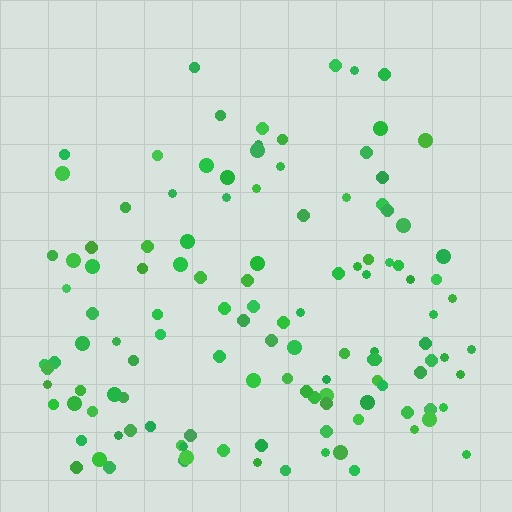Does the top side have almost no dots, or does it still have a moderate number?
Still a moderate number, just noticeably fewer than the bottom.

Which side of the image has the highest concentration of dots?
The bottom.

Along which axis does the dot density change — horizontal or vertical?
Vertical.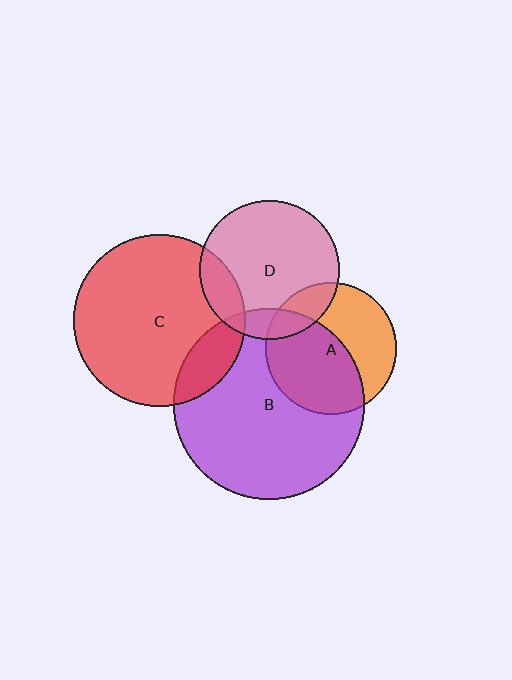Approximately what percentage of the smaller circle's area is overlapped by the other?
Approximately 15%.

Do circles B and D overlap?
Yes.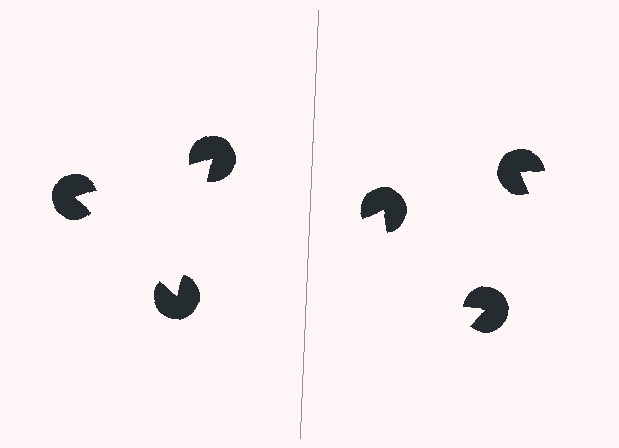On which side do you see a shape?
An illusory triangle appears on the left side. On the right side the wedge cuts are rotated, so no coherent shape forms.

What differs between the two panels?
The pac-man discs are positioned identically on both sides; only the wedge orientations differ. On the left they align to a triangle; on the right they are misaligned.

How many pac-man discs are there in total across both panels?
6 — 3 on each side.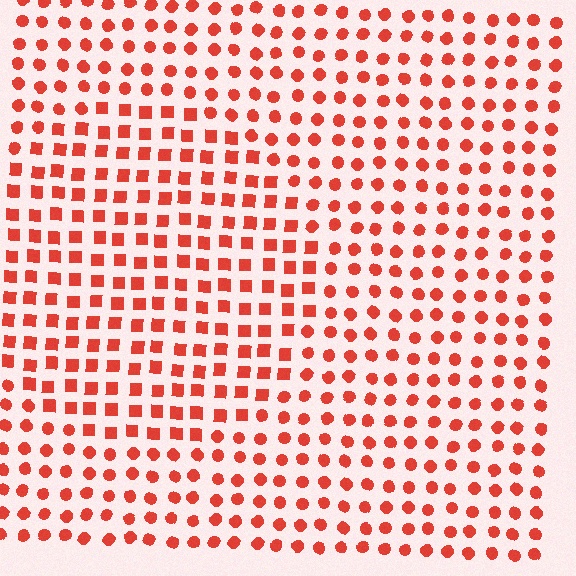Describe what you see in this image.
The image is filled with small red elements arranged in a uniform grid. A circle-shaped region contains squares, while the surrounding area contains circles. The boundary is defined purely by the change in element shape.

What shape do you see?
I see a circle.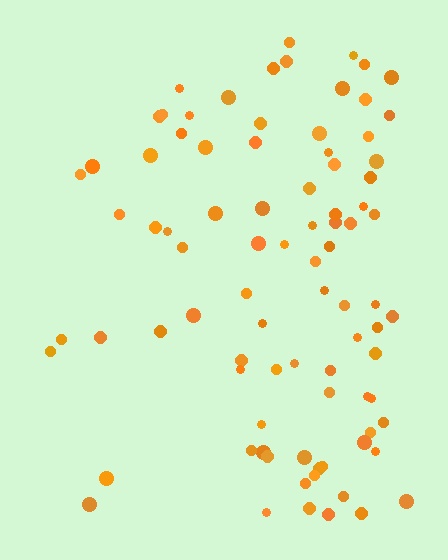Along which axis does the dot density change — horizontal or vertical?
Horizontal.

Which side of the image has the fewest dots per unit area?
The left.